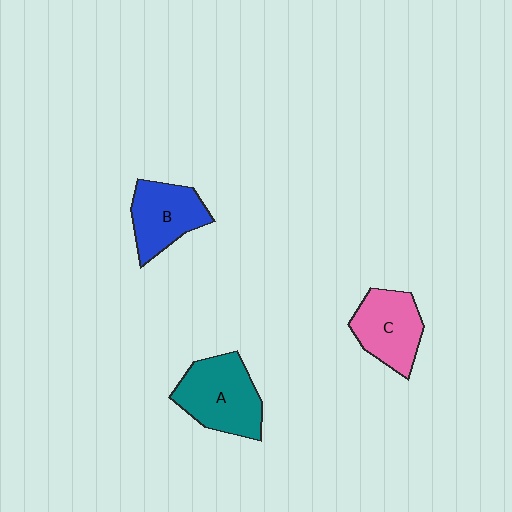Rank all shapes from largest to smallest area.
From largest to smallest: A (teal), C (pink), B (blue).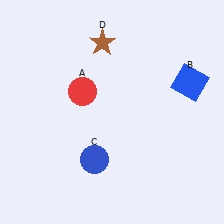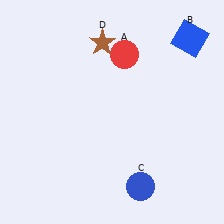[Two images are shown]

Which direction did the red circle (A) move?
The red circle (A) moved right.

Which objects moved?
The objects that moved are: the red circle (A), the blue square (B), the blue circle (C).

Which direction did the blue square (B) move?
The blue square (B) moved up.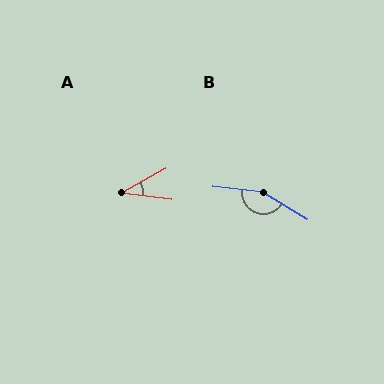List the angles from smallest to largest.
A (36°), B (155°).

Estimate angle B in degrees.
Approximately 155 degrees.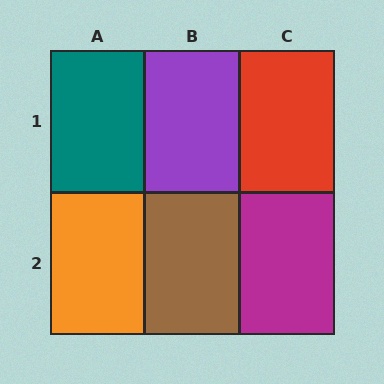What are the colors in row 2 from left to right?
Orange, brown, magenta.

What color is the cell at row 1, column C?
Red.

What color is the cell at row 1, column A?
Teal.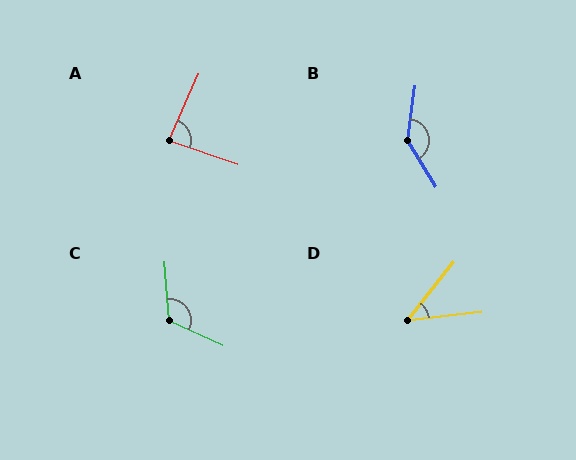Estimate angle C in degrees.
Approximately 119 degrees.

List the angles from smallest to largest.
D (45°), A (85°), C (119°), B (140°).